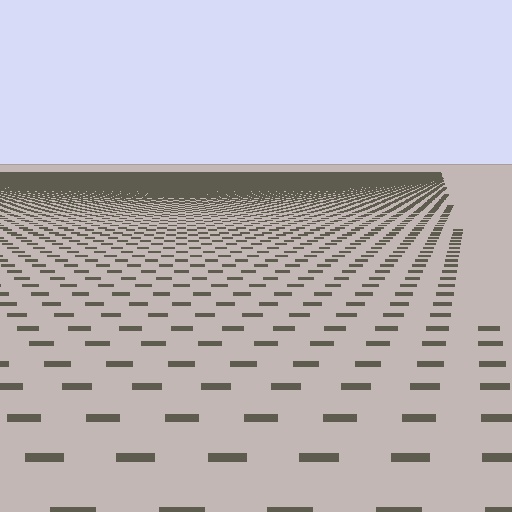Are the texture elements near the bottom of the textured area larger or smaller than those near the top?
Larger. Near the bottom, elements are closer to the viewer and appear at a bigger on-screen size.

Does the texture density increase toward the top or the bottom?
Density increases toward the top.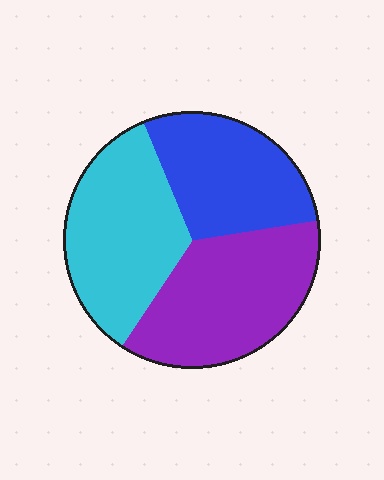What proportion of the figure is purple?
Purple takes up about three eighths (3/8) of the figure.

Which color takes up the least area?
Blue, at roughly 30%.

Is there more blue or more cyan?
Cyan.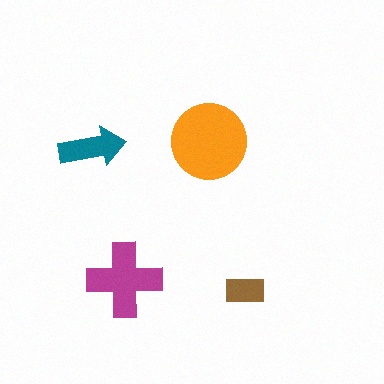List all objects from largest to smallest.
The orange circle, the magenta cross, the teal arrow, the brown rectangle.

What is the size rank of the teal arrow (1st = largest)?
3rd.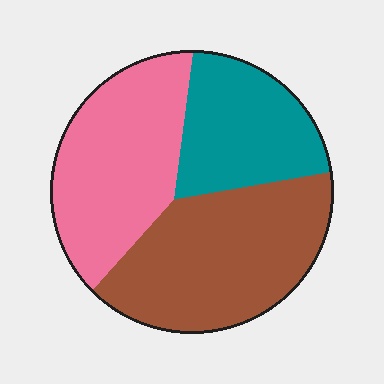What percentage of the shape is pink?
Pink takes up about one third (1/3) of the shape.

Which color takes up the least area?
Teal, at roughly 25%.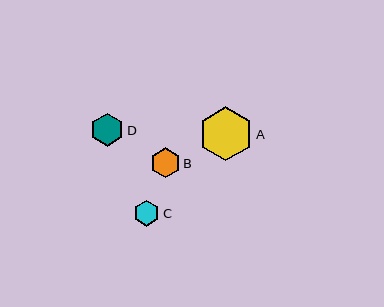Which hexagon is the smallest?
Hexagon C is the smallest with a size of approximately 26 pixels.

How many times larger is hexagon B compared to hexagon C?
Hexagon B is approximately 1.2 times the size of hexagon C.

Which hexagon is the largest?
Hexagon A is the largest with a size of approximately 54 pixels.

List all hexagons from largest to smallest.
From largest to smallest: A, D, B, C.